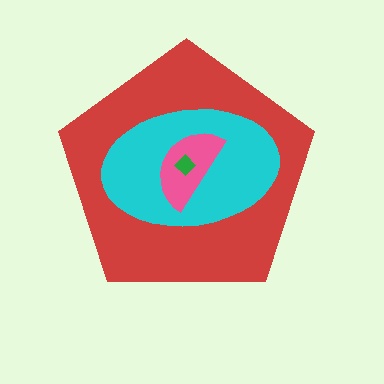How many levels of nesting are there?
4.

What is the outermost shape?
The red pentagon.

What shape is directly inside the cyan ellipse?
The pink semicircle.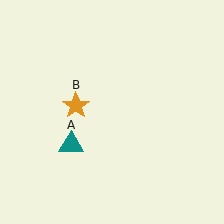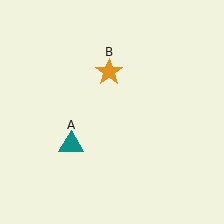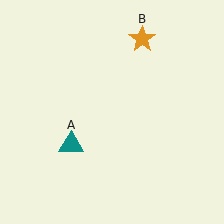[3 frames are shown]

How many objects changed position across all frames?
1 object changed position: orange star (object B).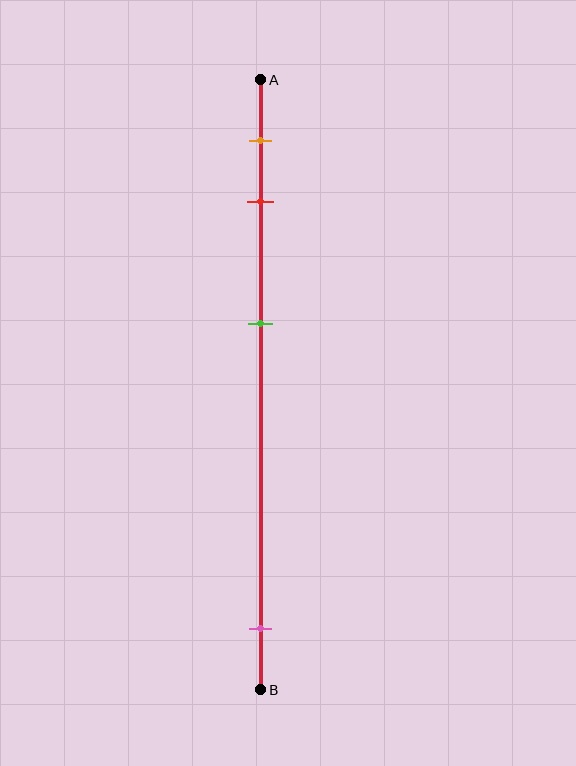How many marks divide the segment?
There are 4 marks dividing the segment.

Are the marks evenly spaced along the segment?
No, the marks are not evenly spaced.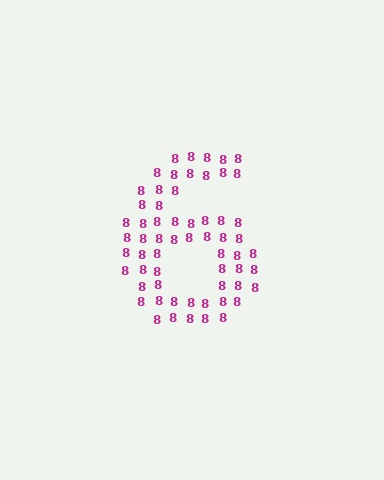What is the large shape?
The large shape is the digit 6.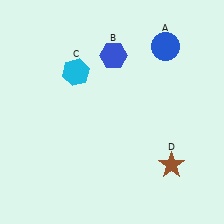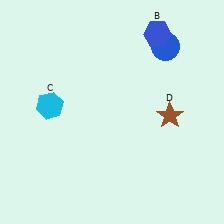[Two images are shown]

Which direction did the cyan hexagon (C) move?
The cyan hexagon (C) moved down.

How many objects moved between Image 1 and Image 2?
3 objects moved between the two images.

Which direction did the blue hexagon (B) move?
The blue hexagon (B) moved right.